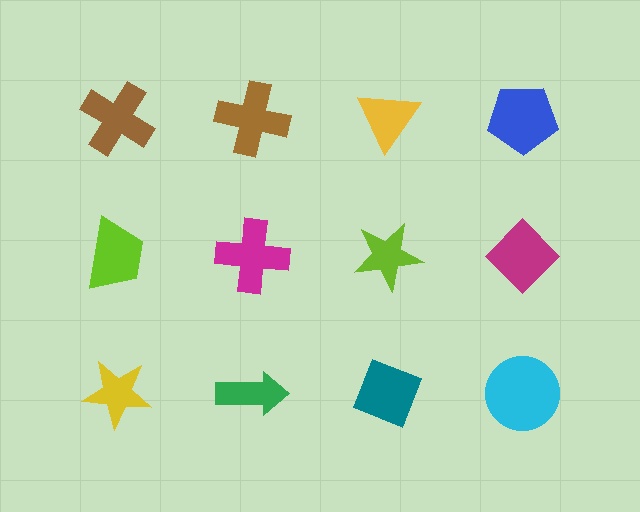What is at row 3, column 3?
A teal diamond.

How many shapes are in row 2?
4 shapes.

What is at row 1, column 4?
A blue pentagon.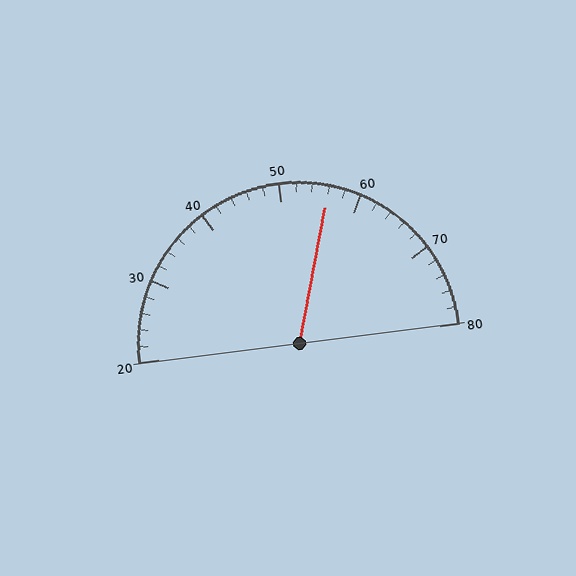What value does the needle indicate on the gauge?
The needle indicates approximately 56.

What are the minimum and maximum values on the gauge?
The gauge ranges from 20 to 80.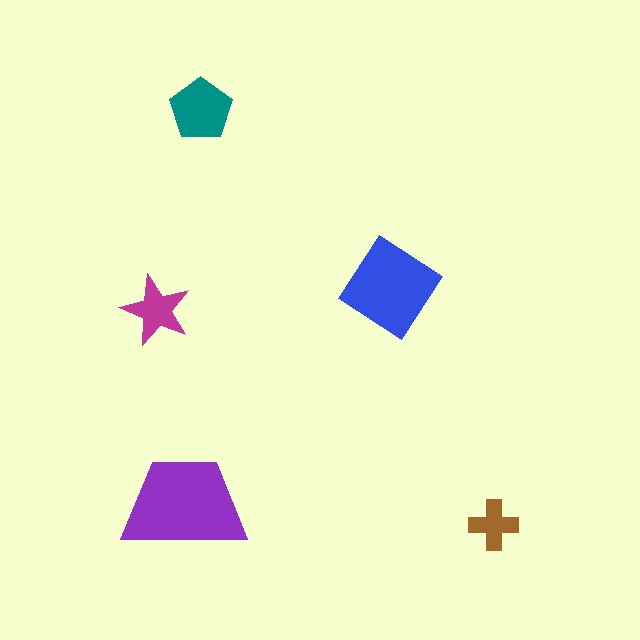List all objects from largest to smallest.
The purple trapezoid, the blue diamond, the teal pentagon, the magenta star, the brown cross.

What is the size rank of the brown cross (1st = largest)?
5th.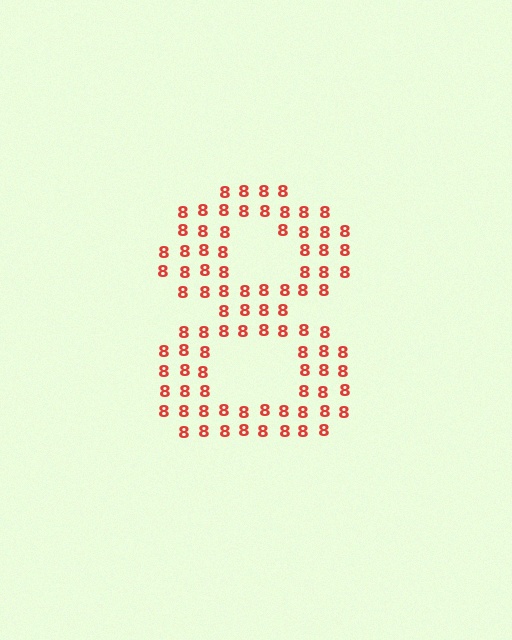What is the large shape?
The large shape is the digit 8.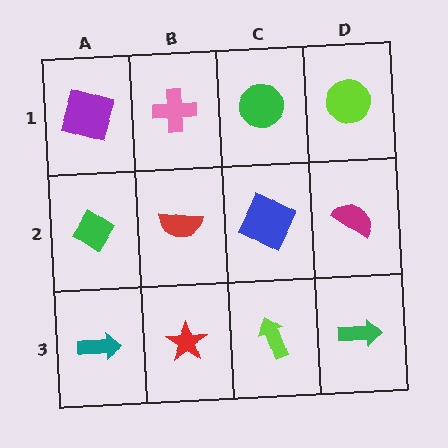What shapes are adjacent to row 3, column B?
A red semicircle (row 2, column B), a teal arrow (row 3, column A), a lime arrow (row 3, column C).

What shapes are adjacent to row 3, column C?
A blue square (row 2, column C), a red star (row 3, column B), a green arrow (row 3, column D).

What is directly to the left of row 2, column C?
A red semicircle.